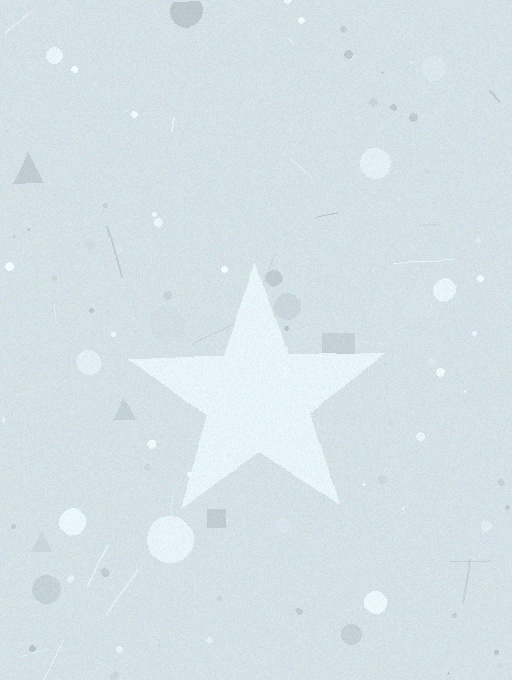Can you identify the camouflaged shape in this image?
The camouflaged shape is a star.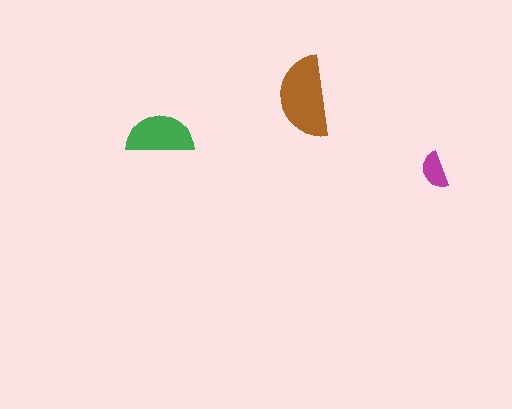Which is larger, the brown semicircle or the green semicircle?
The brown one.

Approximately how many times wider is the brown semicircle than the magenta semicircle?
About 2 times wider.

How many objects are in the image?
There are 3 objects in the image.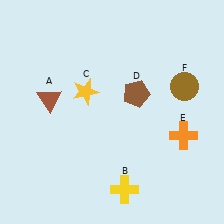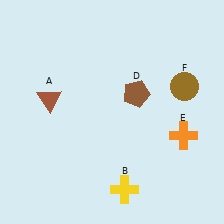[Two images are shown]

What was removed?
The yellow star (C) was removed in Image 2.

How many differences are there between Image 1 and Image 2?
There is 1 difference between the two images.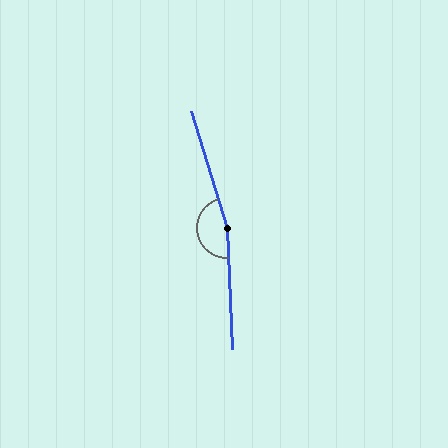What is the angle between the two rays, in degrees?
Approximately 165 degrees.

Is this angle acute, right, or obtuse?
It is obtuse.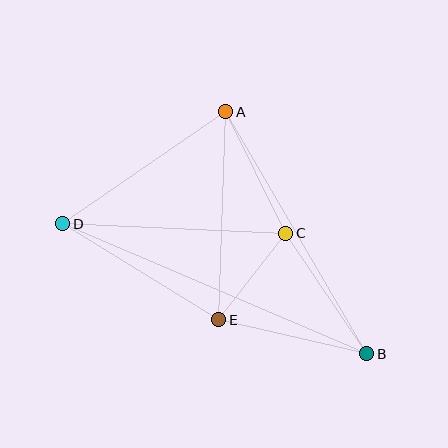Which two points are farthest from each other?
Points B and D are farthest from each other.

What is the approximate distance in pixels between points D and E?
The distance between D and E is approximately 183 pixels.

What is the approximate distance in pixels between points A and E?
The distance between A and E is approximately 209 pixels.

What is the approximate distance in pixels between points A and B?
The distance between A and B is approximately 280 pixels.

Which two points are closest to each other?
Points C and E are closest to each other.